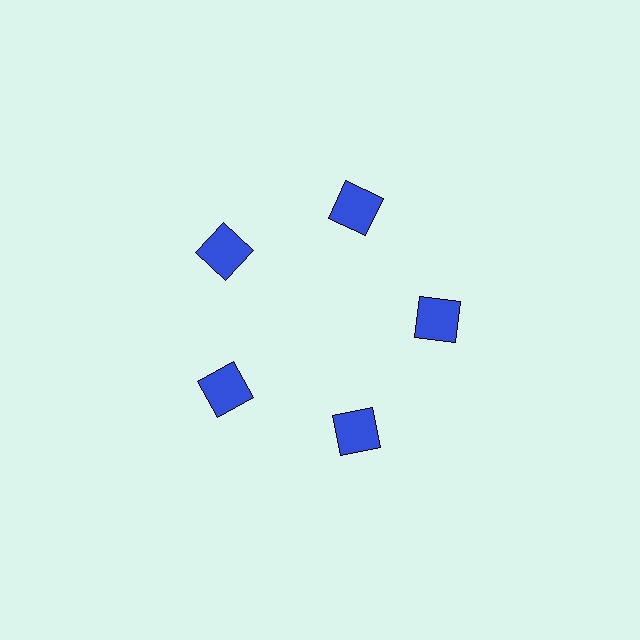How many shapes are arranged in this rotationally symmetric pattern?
There are 5 shapes, arranged in 5 groups of 1.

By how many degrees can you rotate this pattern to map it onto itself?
The pattern maps onto itself every 72 degrees of rotation.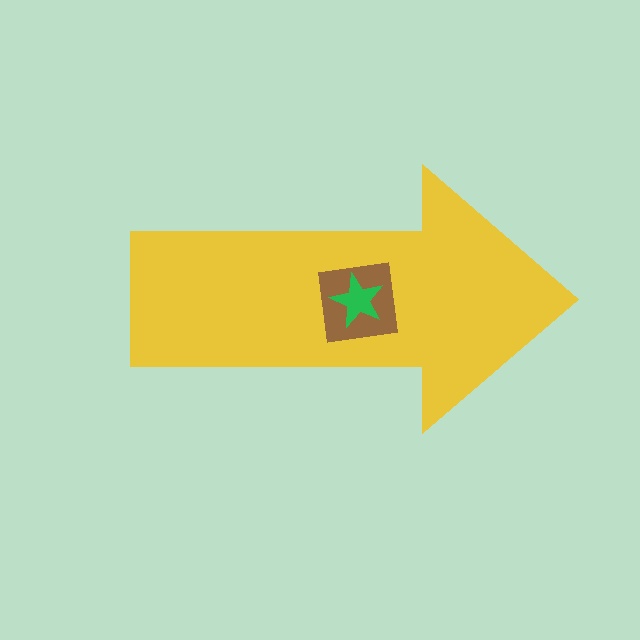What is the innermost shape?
The green star.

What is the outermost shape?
The yellow arrow.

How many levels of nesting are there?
3.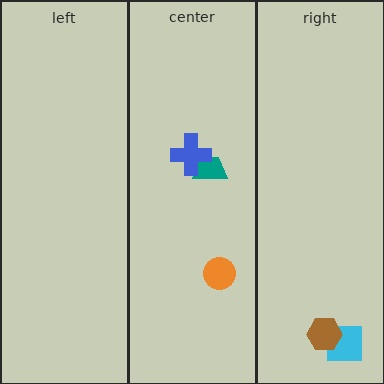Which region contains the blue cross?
The center region.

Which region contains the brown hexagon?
The right region.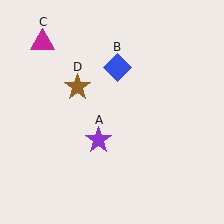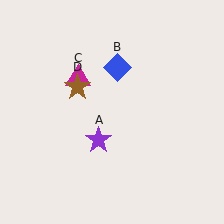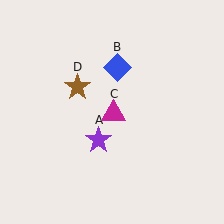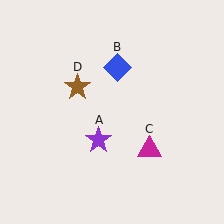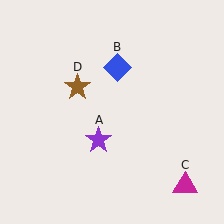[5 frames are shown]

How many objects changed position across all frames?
1 object changed position: magenta triangle (object C).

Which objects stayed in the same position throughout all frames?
Purple star (object A) and blue diamond (object B) and brown star (object D) remained stationary.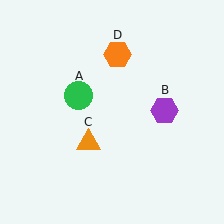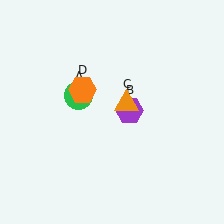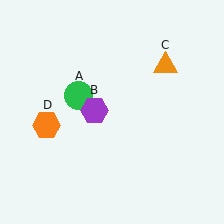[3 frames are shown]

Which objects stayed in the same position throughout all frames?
Green circle (object A) remained stationary.